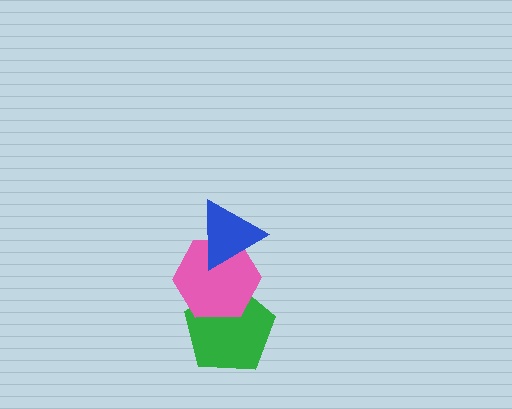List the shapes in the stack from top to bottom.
From top to bottom: the blue triangle, the pink hexagon, the green pentagon.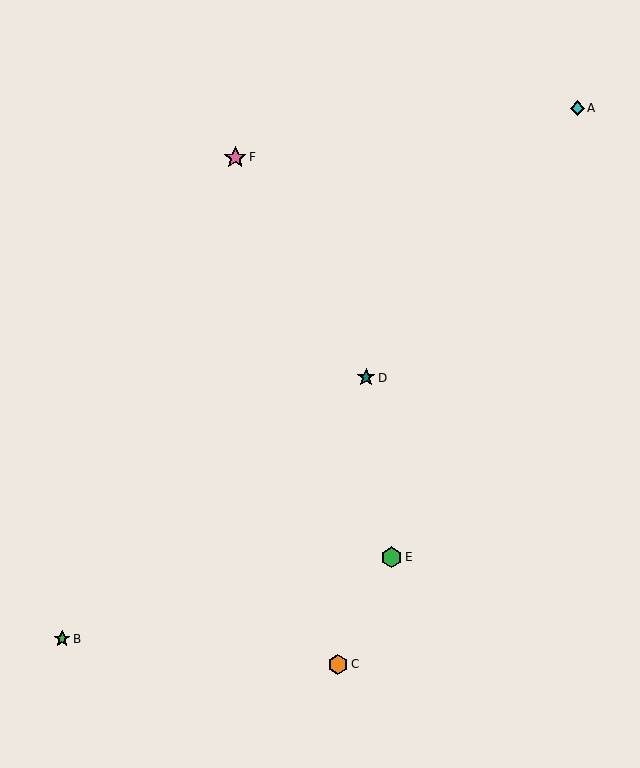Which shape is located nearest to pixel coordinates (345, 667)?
The orange hexagon (labeled C) at (338, 664) is nearest to that location.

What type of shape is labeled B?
Shape B is a green star.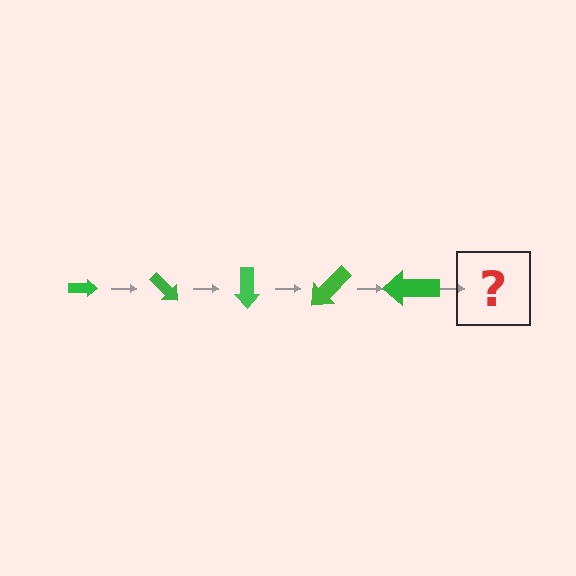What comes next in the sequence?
The next element should be an arrow, larger than the previous one and rotated 225 degrees from the start.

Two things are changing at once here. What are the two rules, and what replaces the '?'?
The two rules are that the arrow grows larger each step and it rotates 45 degrees each step. The '?' should be an arrow, larger than the previous one and rotated 225 degrees from the start.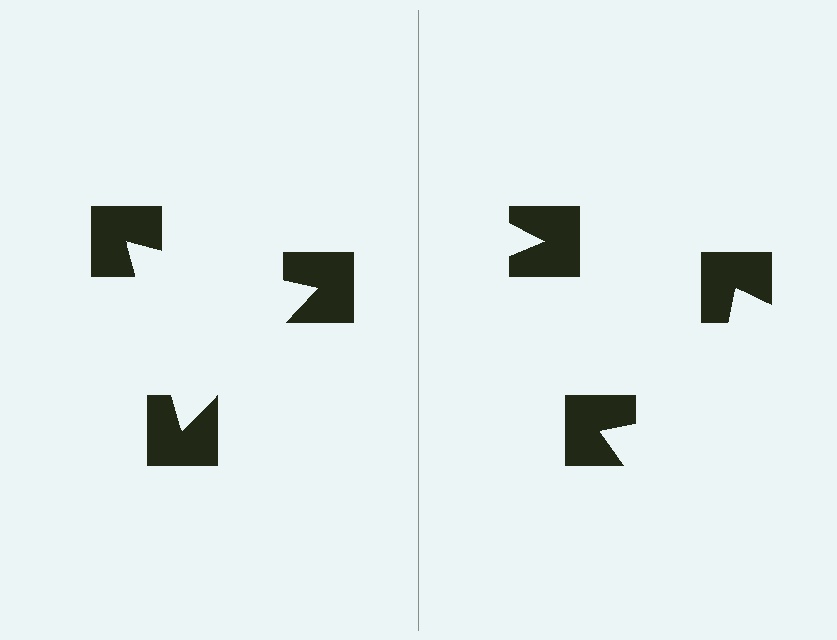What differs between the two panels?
The notched squares are positioned identically on both sides; only the wedge orientations differ. On the left they align to a triangle; on the right they are misaligned.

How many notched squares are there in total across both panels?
6 — 3 on each side.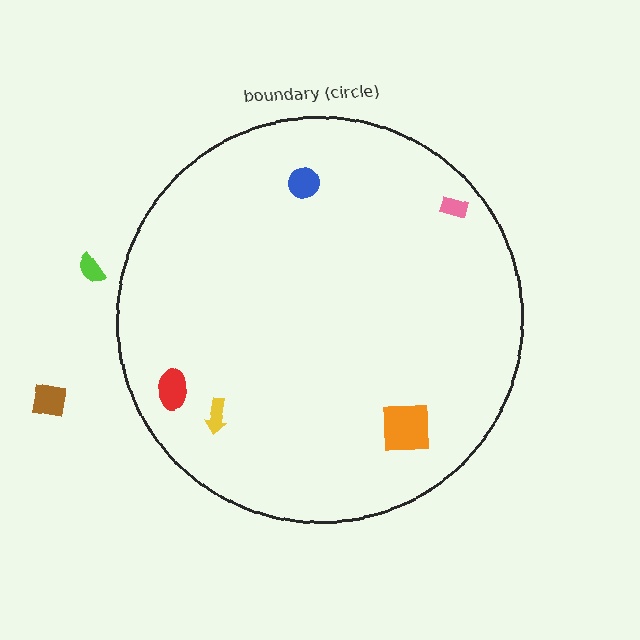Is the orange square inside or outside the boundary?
Inside.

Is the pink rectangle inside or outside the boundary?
Inside.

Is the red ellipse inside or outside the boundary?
Inside.